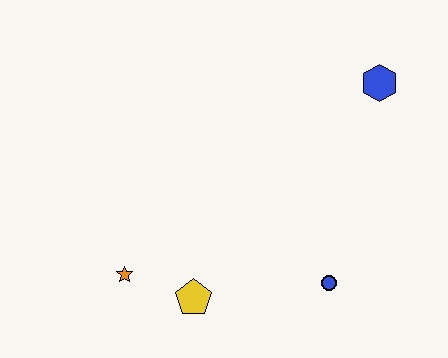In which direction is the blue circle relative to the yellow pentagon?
The blue circle is to the right of the yellow pentagon.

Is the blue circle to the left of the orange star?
No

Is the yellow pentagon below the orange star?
Yes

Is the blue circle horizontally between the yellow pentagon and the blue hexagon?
Yes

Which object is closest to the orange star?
The yellow pentagon is closest to the orange star.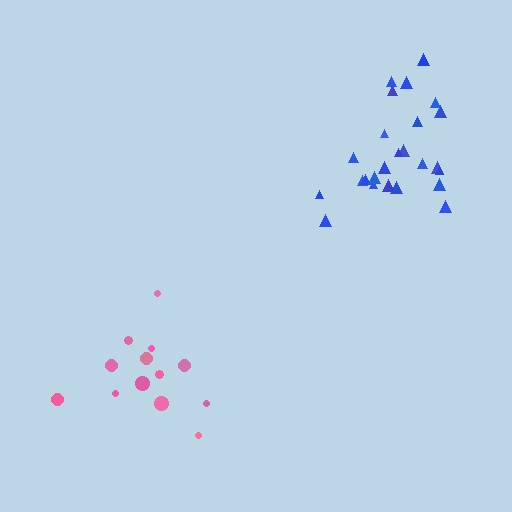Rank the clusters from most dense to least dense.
blue, pink.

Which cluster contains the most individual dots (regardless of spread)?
Blue (25).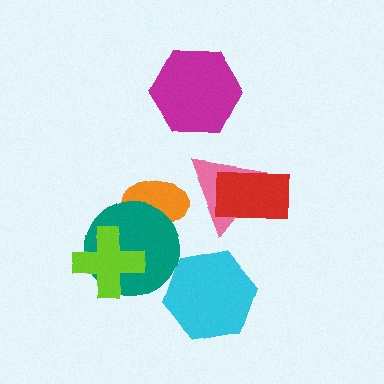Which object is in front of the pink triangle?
The red rectangle is in front of the pink triangle.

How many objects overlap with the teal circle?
2 objects overlap with the teal circle.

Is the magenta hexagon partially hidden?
No, no other shape covers it.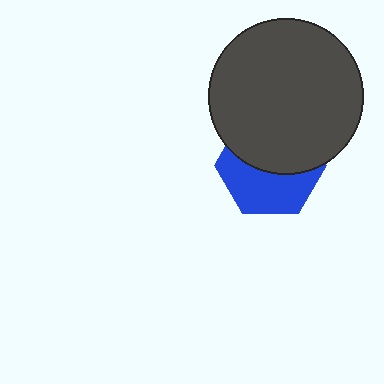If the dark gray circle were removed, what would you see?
You would see the complete blue hexagon.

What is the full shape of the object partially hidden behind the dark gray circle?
The partially hidden object is a blue hexagon.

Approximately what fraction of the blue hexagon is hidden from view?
Roughly 53% of the blue hexagon is hidden behind the dark gray circle.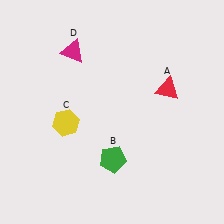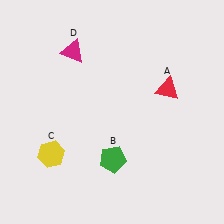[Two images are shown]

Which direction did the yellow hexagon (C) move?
The yellow hexagon (C) moved down.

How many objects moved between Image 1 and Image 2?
1 object moved between the two images.